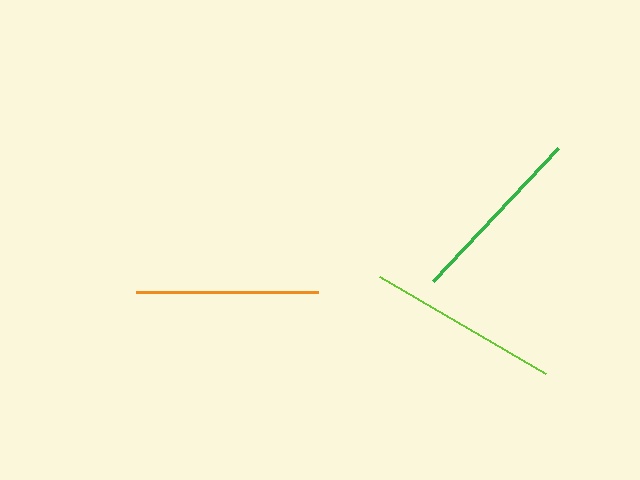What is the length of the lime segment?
The lime segment is approximately 193 pixels long.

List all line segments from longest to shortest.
From longest to shortest: lime, green, orange.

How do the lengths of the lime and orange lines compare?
The lime and orange lines are approximately the same length.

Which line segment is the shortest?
The orange line is the shortest at approximately 182 pixels.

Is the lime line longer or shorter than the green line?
The lime line is longer than the green line.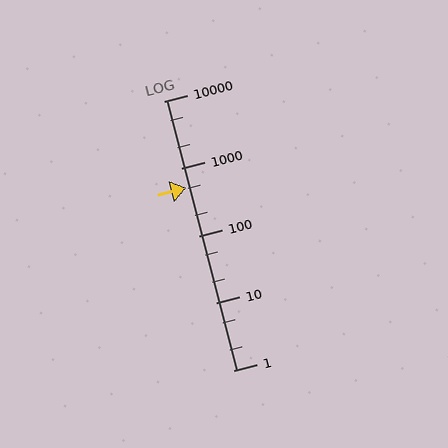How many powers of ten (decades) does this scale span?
The scale spans 4 decades, from 1 to 10000.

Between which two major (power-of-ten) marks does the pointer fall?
The pointer is between 100 and 1000.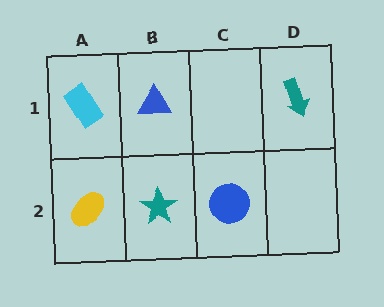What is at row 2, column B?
A teal star.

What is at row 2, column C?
A blue circle.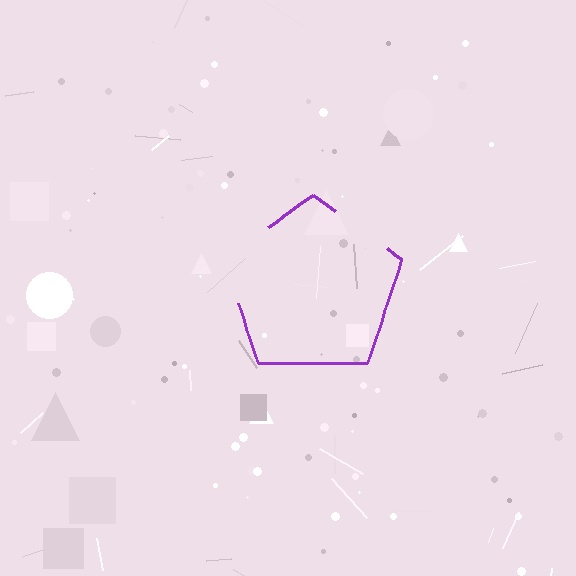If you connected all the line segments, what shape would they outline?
They would outline a pentagon.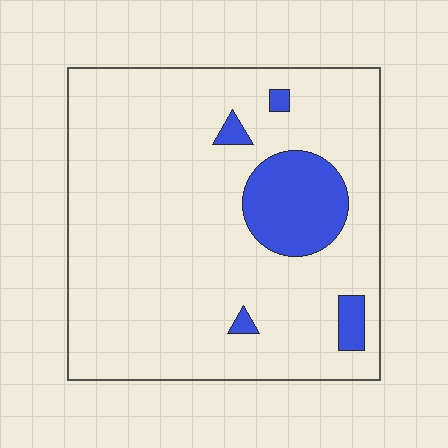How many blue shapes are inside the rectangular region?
5.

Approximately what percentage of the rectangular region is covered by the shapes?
Approximately 10%.